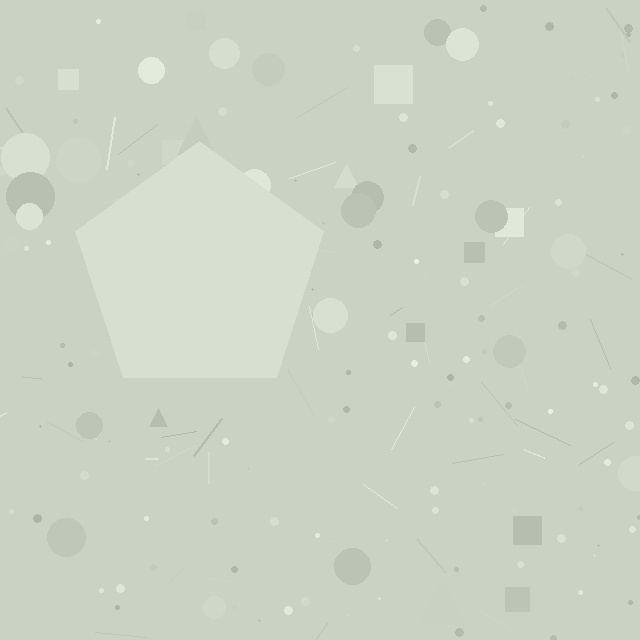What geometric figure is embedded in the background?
A pentagon is embedded in the background.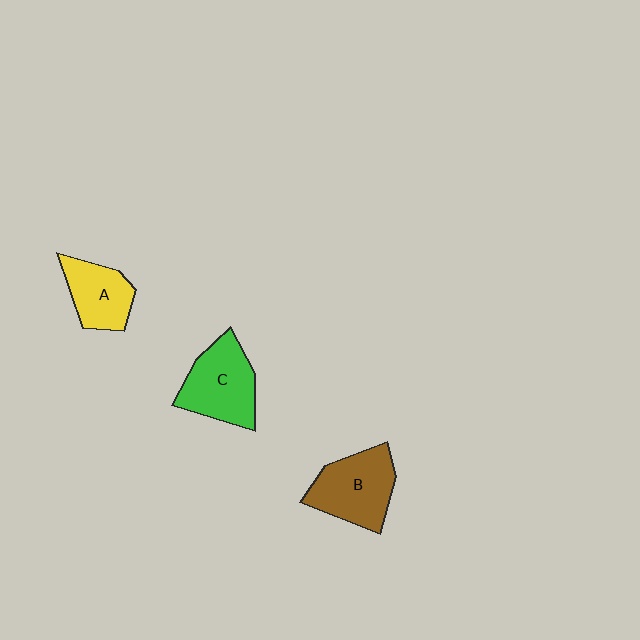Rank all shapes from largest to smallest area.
From largest to smallest: B (brown), C (green), A (yellow).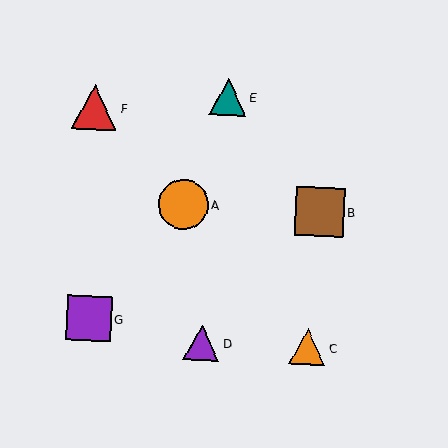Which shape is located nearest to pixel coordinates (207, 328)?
The purple triangle (labeled D) at (202, 343) is nearest to that location.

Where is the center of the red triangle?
The center of the red triangle is at (95, 107).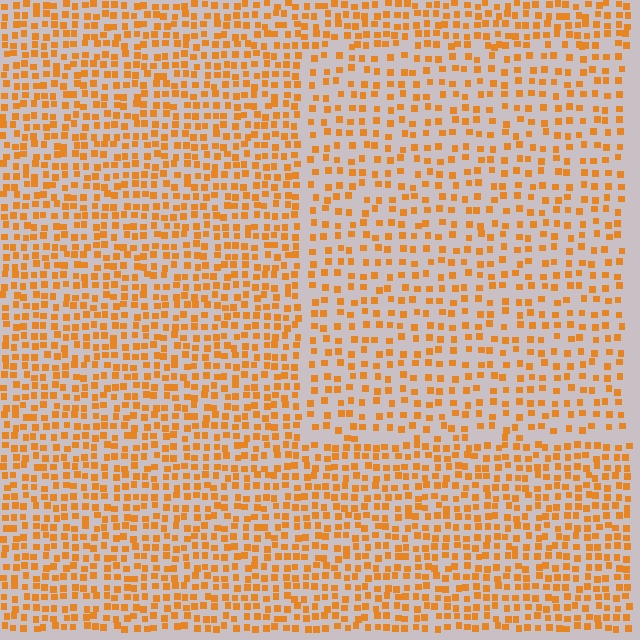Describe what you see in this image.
The image contains small orange elements arranged at two different densities. A rectangle-shaped region is visible where the elements are less densely packed than the surrounding area.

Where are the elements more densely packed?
The elements are more densely packed outside the rectangle boundary.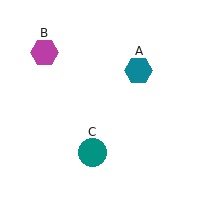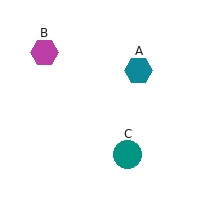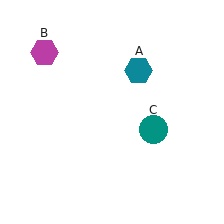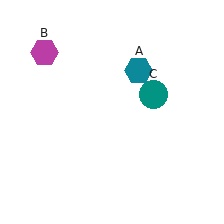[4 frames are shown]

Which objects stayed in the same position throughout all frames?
Teal hexagon (object A) and magenta hexagon (object B) remained stationary.